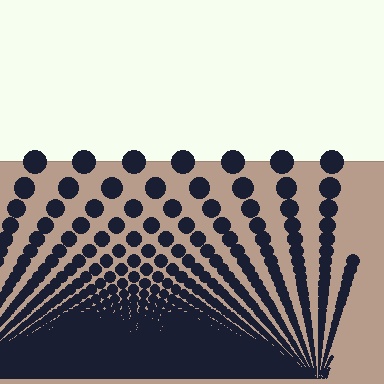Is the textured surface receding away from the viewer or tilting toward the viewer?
The surface appears to tilt toward the viewer. Texture elements get larger and sparser toward the top.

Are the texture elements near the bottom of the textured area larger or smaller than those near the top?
Smaller. The gradient is inverted — elements near the bottom are smaller and denser.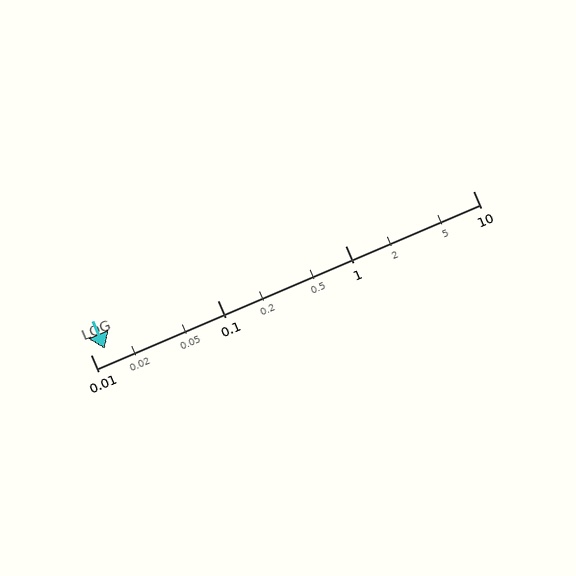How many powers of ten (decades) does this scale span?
The scale spans 3 decades, from 0.01 to 10.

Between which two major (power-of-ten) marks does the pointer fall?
The pointer is between 0.01 and 0.1.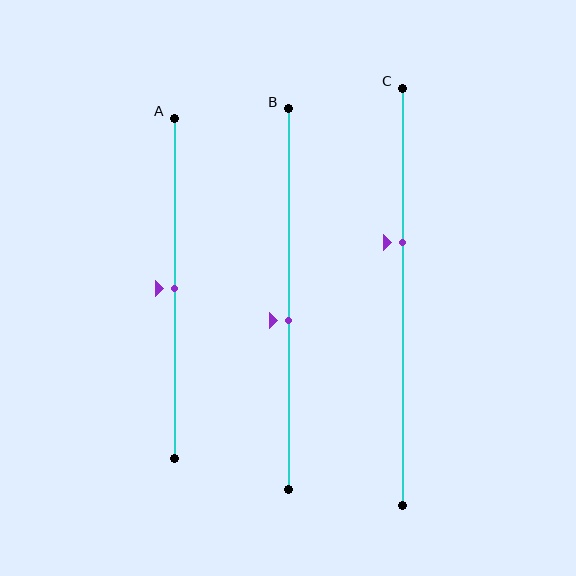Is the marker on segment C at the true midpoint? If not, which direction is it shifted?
No, the marker on segment C is shifted upward by about 13% of the segment length.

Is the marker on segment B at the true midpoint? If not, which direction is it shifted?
No, the marker on segment B is shifted downward by about 6% of the segment length.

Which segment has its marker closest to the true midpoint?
Segment A has its marker closest to the true midpoint.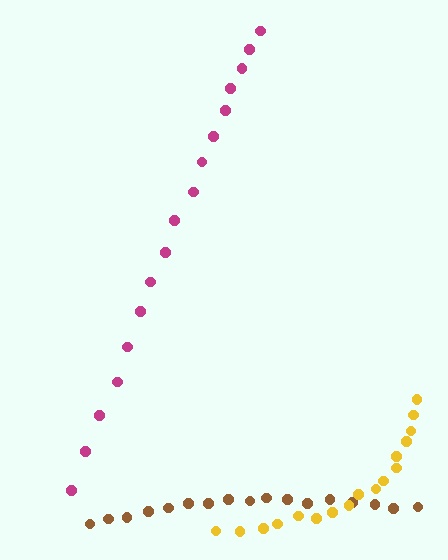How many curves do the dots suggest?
There are 3 distinct paths.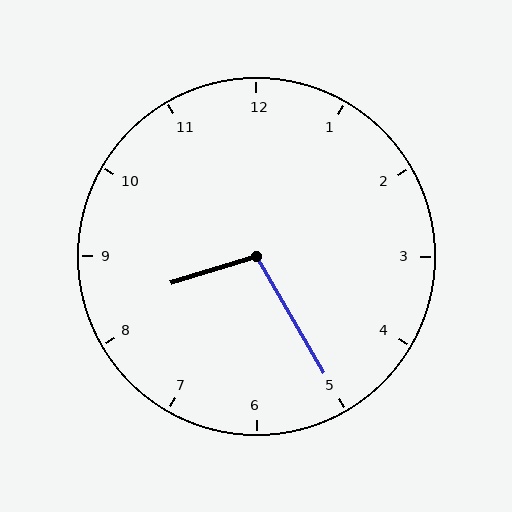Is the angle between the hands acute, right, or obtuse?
It is obtuse.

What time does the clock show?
8:25.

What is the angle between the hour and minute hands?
Approximately 102 degrees.